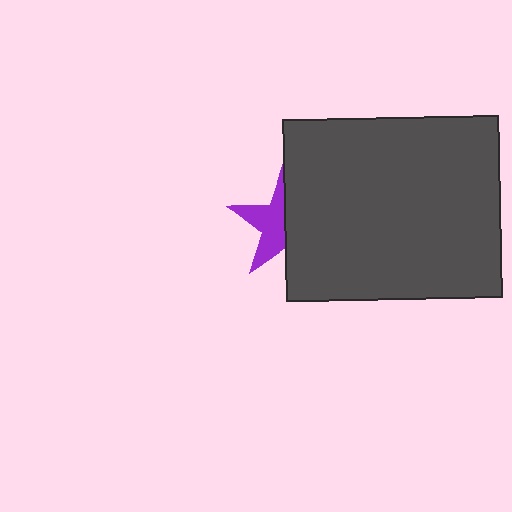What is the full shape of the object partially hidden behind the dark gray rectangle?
The partially hidden object is a purple star.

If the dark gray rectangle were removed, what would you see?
You would see the complete purple star.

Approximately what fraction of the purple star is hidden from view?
Roughly 50% of the purple star is hidden behind the dark gray rectangle.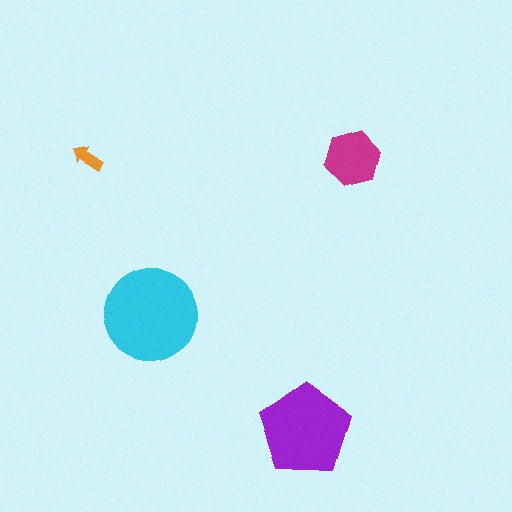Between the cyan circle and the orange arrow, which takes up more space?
The cyan circle.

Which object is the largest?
The cyan circle.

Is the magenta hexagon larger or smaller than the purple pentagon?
Smaller.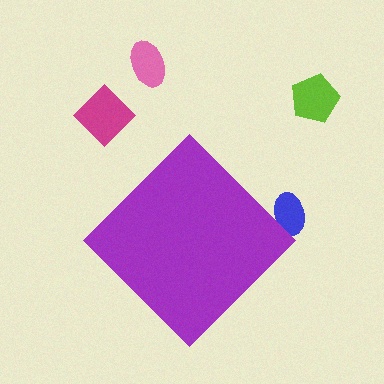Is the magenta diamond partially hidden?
No, the magenta diamond is fully visible.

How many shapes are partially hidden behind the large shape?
1 shape is partially hidden.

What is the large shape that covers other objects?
A purple diamond.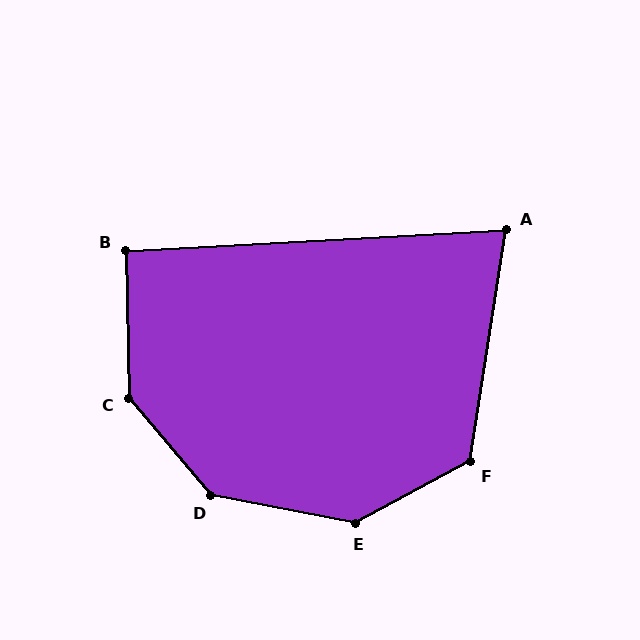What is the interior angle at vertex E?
Approximately 141 degrees (obtuse).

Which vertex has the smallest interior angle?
A, at approximately 78 degrees.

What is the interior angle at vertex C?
Approximately 141 degrees (obtuse).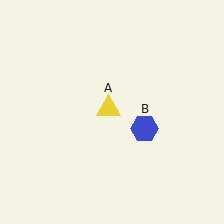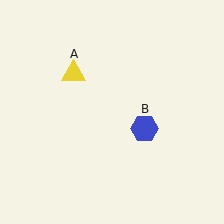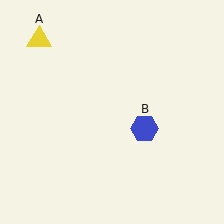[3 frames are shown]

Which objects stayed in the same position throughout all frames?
Blue hexagon (object B) remained stationary.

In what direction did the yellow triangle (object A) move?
The yellow triangle (object A) moved up and to the left.